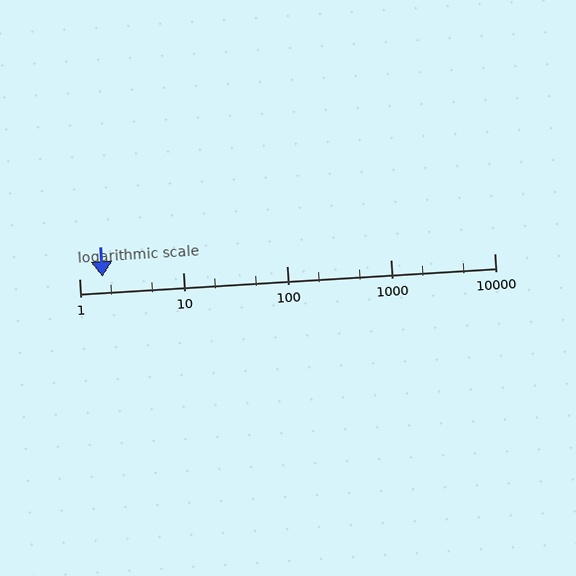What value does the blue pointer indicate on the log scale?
The pointer indicates approximately 1.7.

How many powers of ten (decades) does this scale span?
The scale spans 4 decades, from 1 to 10000.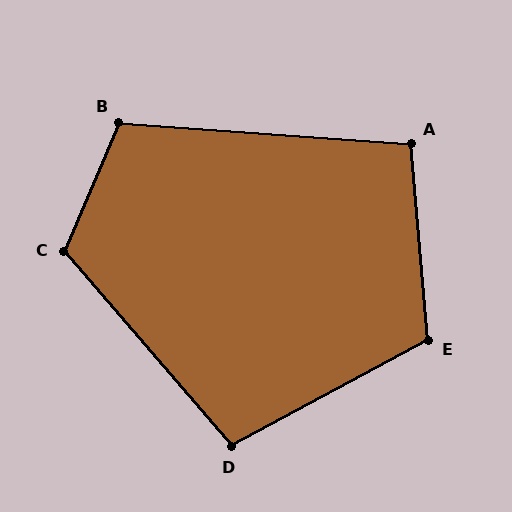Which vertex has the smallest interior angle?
A, at approximately 99 degrees.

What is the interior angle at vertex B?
Approximately 109 degrees (obtuse).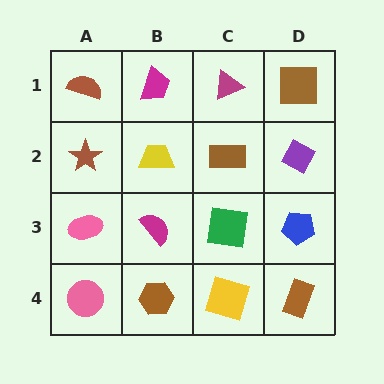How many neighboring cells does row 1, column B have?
3.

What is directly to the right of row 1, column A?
A magenta trapezoid.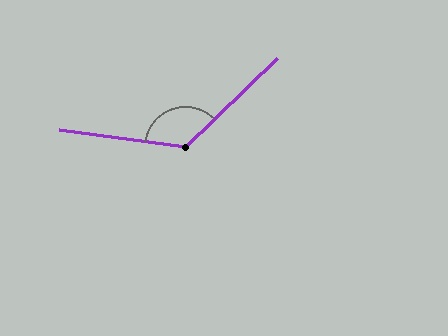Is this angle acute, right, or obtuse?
It is obtuse.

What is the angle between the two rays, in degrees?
Approximately 128 degrees.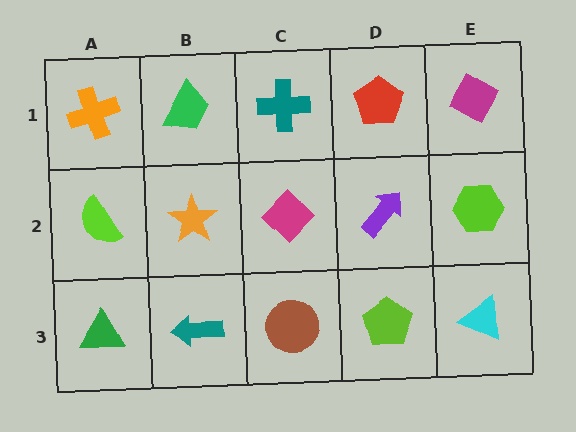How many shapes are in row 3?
5 shapes.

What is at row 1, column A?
An orange cross.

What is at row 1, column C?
A teal cross.